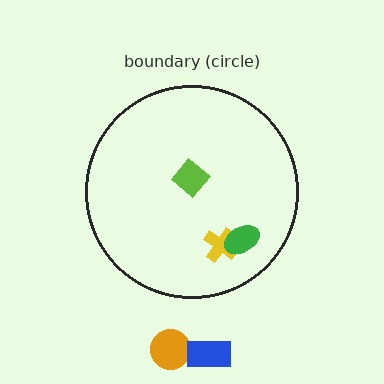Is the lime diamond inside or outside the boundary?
Inside.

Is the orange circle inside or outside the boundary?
Outside.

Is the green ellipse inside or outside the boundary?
Inside.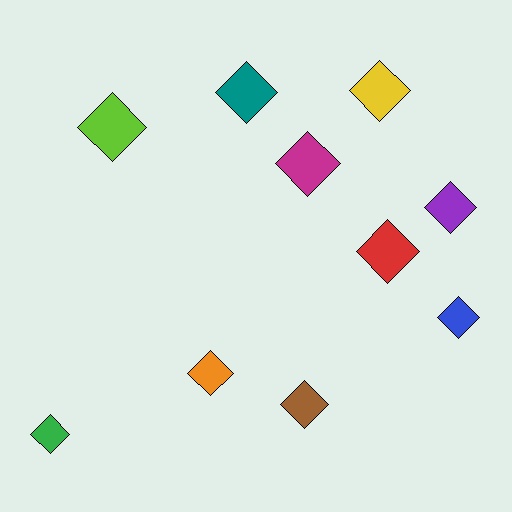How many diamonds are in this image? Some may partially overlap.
There are 10 diamonds.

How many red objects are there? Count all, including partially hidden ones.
There is 1 red object.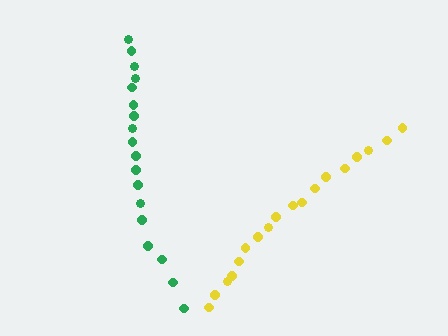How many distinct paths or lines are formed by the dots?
There are 2 distinct paths.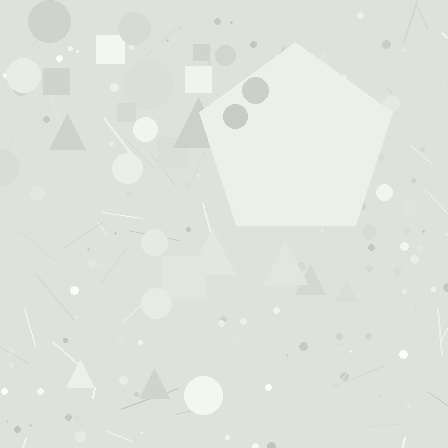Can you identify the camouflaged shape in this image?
The camouflaged shape is a pentagon.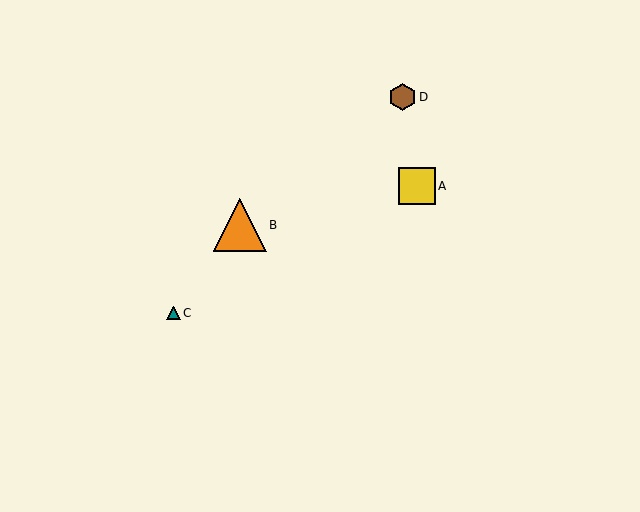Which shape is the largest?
The orange triangle (labeled B) is the largest.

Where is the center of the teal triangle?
The center of the teal triangle is at (173, 313).